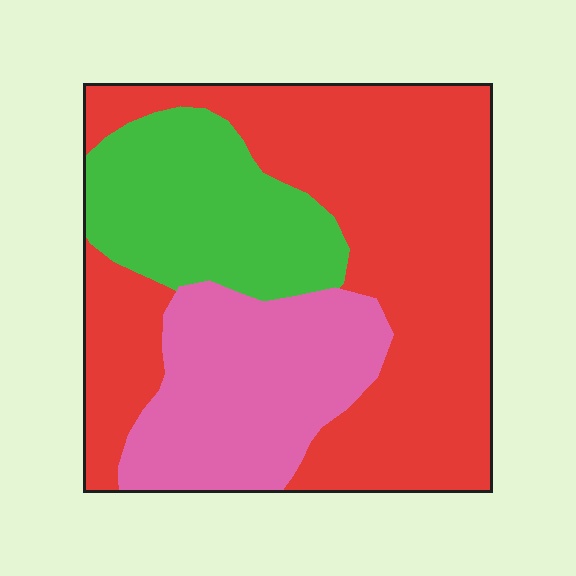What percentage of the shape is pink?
Pink takes up about one quarter (1/4) of the shape.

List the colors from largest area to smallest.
From largest to smallest: red, pink, green.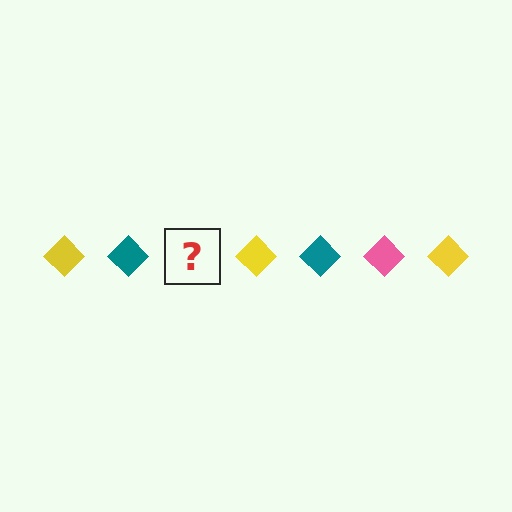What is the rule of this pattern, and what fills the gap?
The rule is that the pattern cycles through yellow, teal, pink diamonds. The gap should be filled with a pink diamond.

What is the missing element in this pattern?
The missing element is a pink diamond.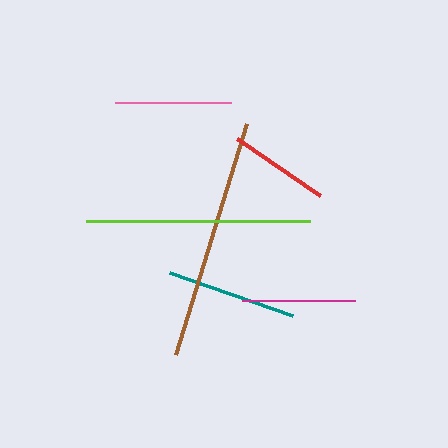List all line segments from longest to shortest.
From longest to shortest: brown, lime, teal, pink, magenta, red.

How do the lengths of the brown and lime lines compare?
The brown and lime lines are approximately the same length.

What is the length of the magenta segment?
The magenta segment is approximately 113 pixels long.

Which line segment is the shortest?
The red line is the shortest at approximately 100 pixels.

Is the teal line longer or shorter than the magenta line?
The teal line is longer than the magenta line.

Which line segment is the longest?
The brown line is the longest at approximately 242 pixels.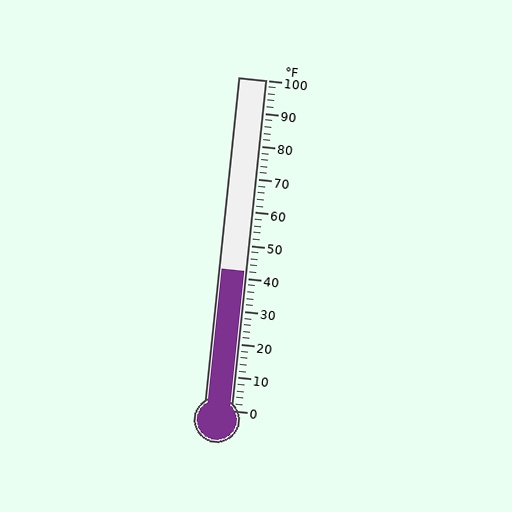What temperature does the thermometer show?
The thermometer shows approximately 42°F.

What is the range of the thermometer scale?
The thermometer scale ranges from 0°F to 100°F.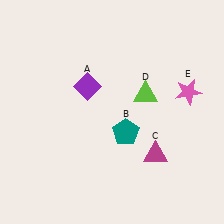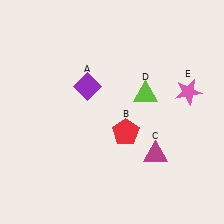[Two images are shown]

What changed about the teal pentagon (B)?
In Image 1, B is teal. In Image 2, it changed to red.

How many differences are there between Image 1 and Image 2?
There is 1 difference between the two images.